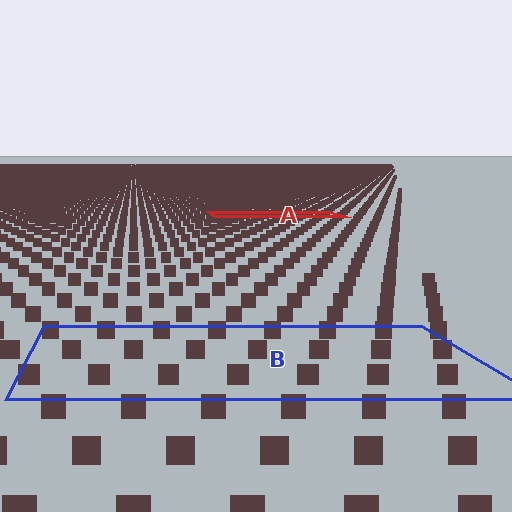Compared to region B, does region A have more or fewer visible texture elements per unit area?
Region A has more texture elements per unit area — they are packed more densely because it is farther away.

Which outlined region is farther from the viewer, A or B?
Region A is farther from the viewer — the texture elements inside it appear smaller and more densely packed.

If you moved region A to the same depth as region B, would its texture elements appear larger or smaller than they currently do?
They would appear larger. At a closer depth, the same texture elements are projected at a bigger on-screen size.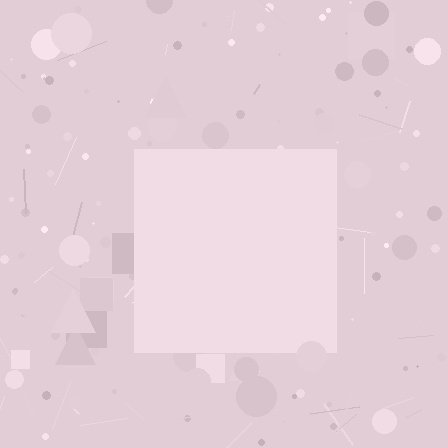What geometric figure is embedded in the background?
A square is embedded in the background.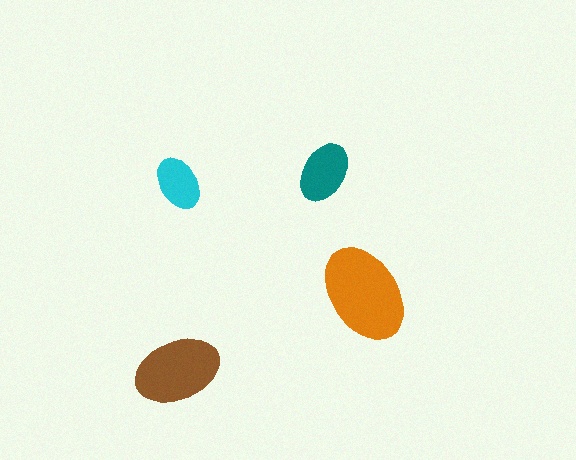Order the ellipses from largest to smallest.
the orange one, the brown one, the teal one, the cyan one.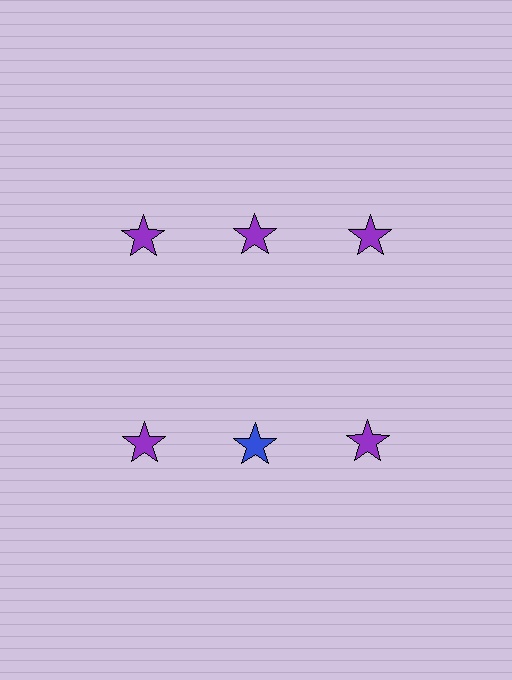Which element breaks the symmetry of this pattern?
The blue star in the second row, second from left column breaks the symmetry. All other shapes are purple stars.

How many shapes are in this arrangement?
There are 6 shapes arranged in a grid pattern.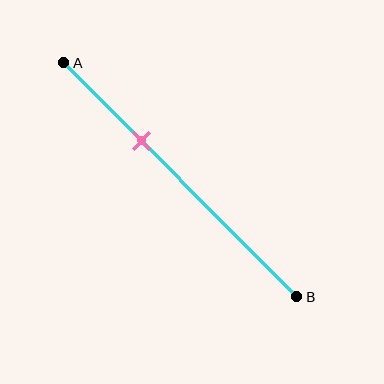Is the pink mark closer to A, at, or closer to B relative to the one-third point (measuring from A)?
The pink mark is approximately at the one-third point of segment AB.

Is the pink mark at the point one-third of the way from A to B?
Yes, the mark is approximately at the one-third point.